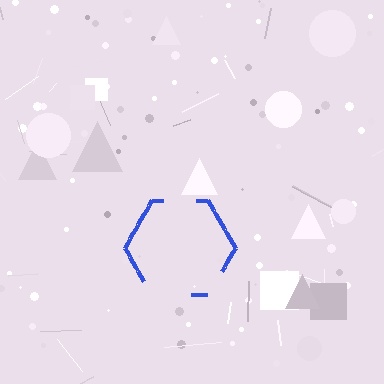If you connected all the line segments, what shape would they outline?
They would outline a hexagon.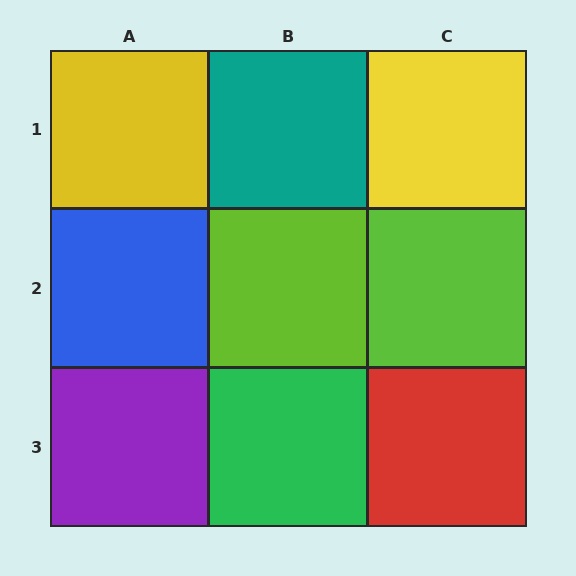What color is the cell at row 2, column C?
Lime.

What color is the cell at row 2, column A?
Blue.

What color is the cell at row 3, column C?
Red.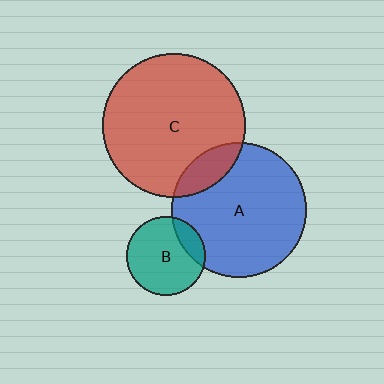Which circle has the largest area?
Circle C (red).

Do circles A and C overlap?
Yes.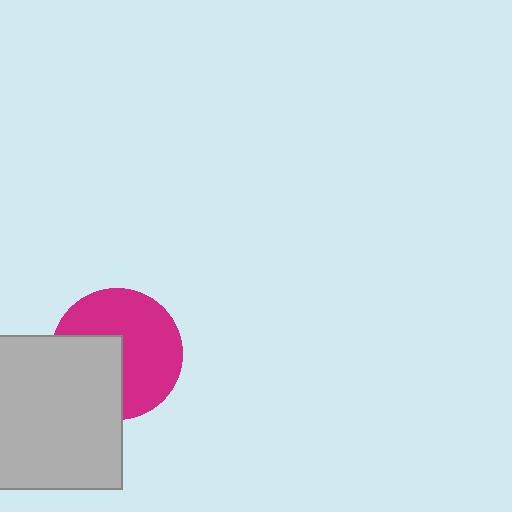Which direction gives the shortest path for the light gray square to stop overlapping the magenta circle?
Moving toward the lower-left gives the shortest separation.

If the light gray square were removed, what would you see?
You would see the complete magenta circle.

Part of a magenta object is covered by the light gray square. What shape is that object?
It is a circle.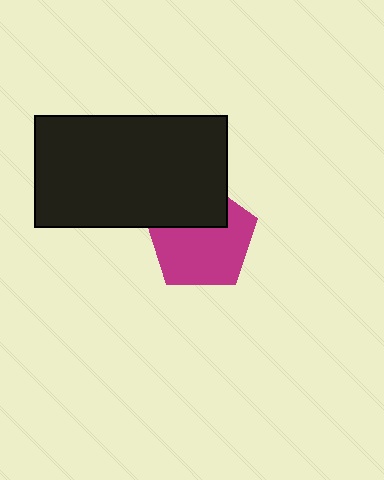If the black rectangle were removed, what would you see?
You would see the complete magenta pentagon.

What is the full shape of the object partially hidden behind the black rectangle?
The partially hidden object is a magenta pentagon.